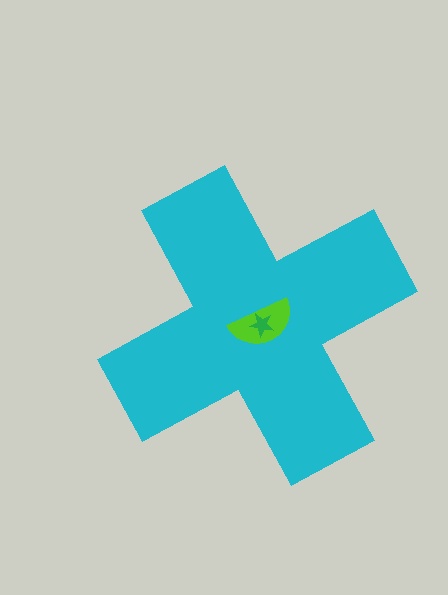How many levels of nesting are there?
3.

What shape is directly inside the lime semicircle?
The green star.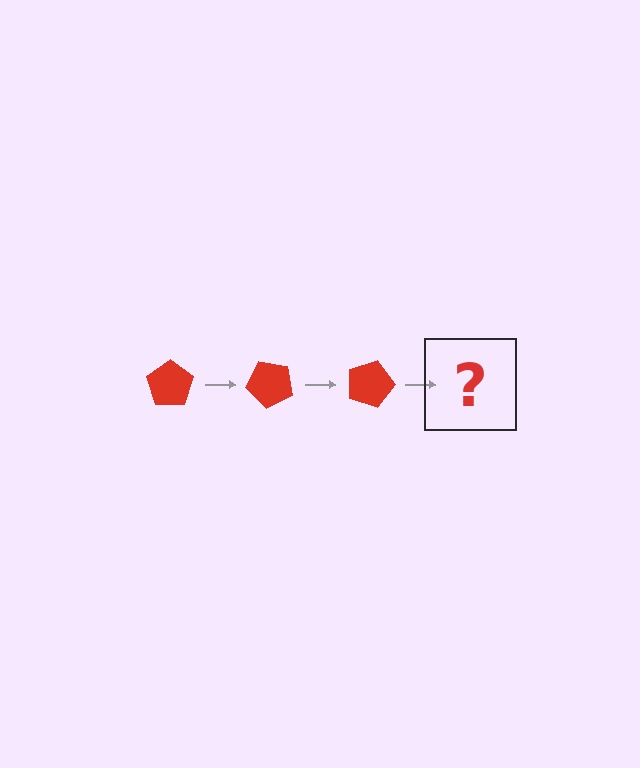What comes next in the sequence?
The next element should be a red pentagon rotated 135 degrees.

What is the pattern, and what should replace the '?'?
The pattern is that the pentagon rotates 45 degrees each step. The '?' should be a red pentagon rotated 135 degrees.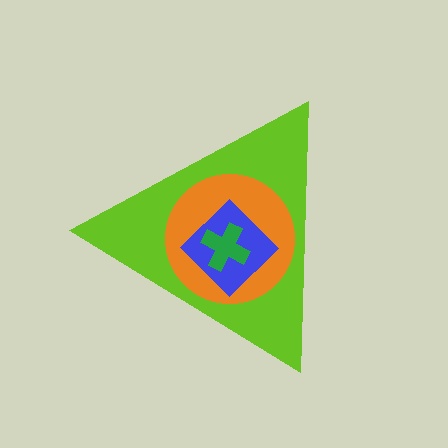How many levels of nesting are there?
4.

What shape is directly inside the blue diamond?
The green cross.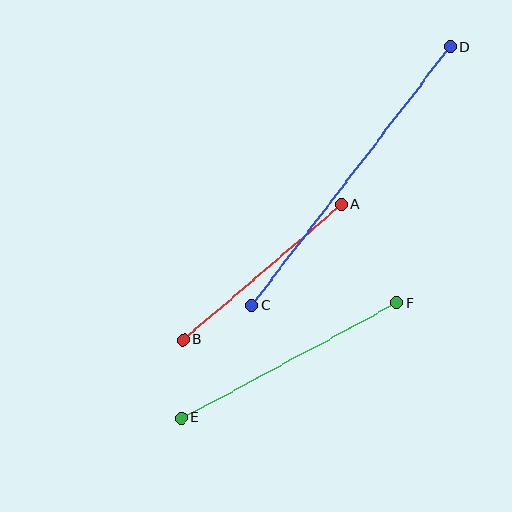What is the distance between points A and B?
The distance is approximately 208 pixels.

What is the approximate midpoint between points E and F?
The midpoint is at approximately (289, 360) pixels.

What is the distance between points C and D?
The distance is approximately 326 pixels.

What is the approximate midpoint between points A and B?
The midpoint is at approximately (262, 272) pixels.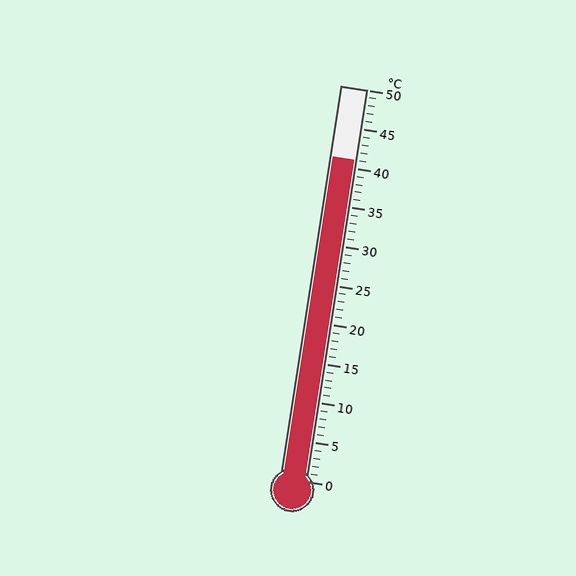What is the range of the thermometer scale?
The thermometer scale ranges from 0°C to 50°C.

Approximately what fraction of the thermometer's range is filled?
The thermometer is filled to approximately 80% of its range.